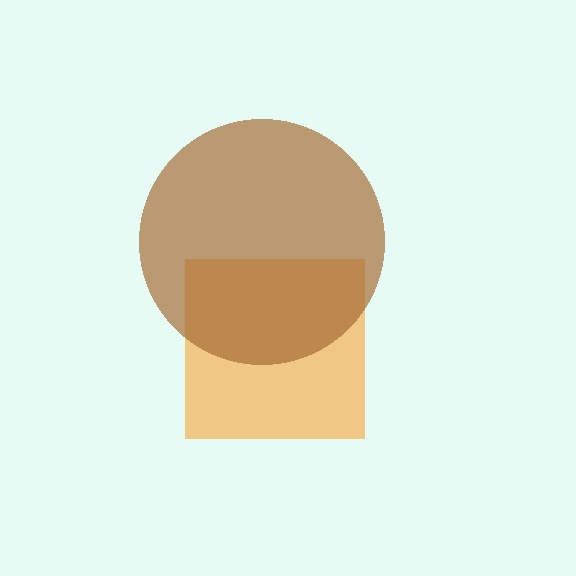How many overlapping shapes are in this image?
There are 2 overlapping shapes in the image.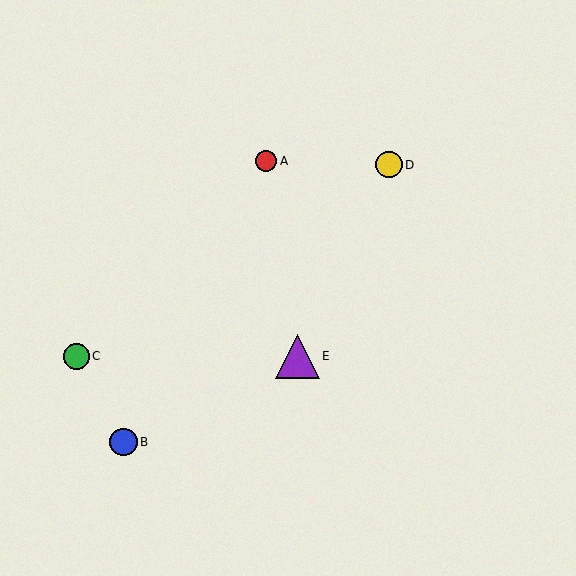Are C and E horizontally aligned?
Yes, both are at y≈356.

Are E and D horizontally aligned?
No, E is at y≈356 and D is at y≈165.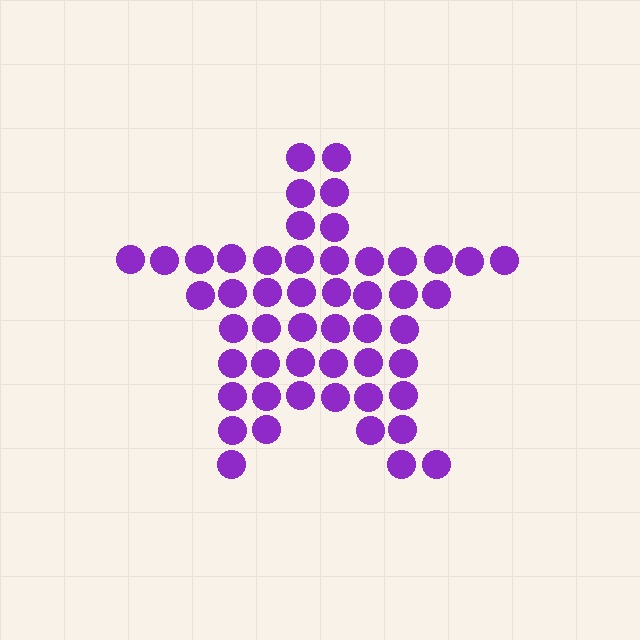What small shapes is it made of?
It is made of small circles.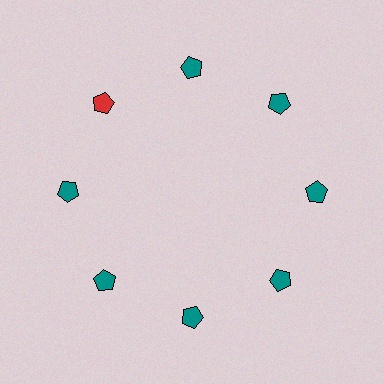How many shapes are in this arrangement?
There are 8 shapes arranged in a ring pattern.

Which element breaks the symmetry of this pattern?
The red pentagon at roughly the 10 o'clock position breaks the symmetry. All other shapes are teal pentagons.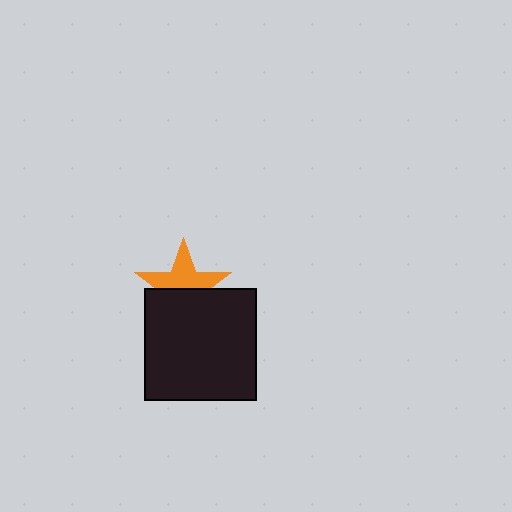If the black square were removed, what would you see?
You would see the complete orange star.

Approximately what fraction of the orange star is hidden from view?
Roughly 47% of the orange star is hidden behind the black square.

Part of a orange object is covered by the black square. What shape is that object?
It is a star.